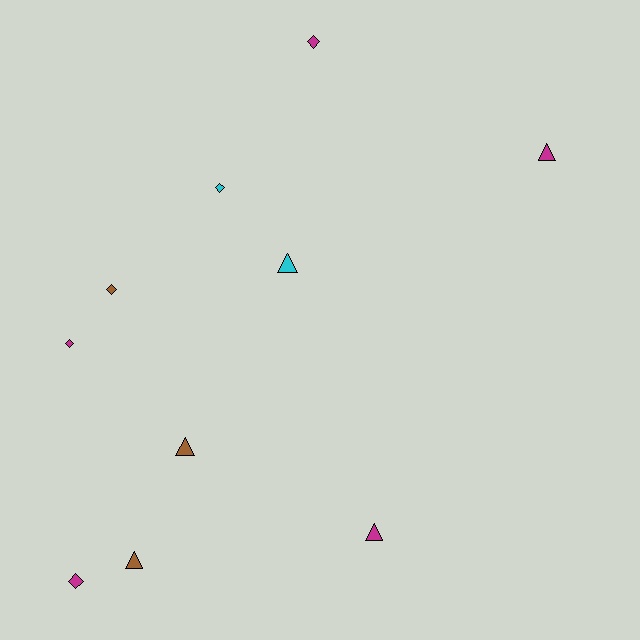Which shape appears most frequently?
Triangle, with 5 objects.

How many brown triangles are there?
There are 2 brown triangles.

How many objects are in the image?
There are 10 objects.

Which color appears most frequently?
Magenta, with 5 objects.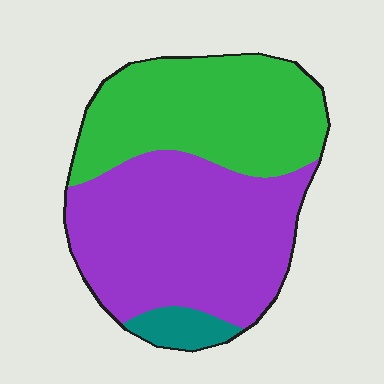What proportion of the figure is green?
Green covers about 40% of the figure.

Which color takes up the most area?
Purple, at roughly 55%.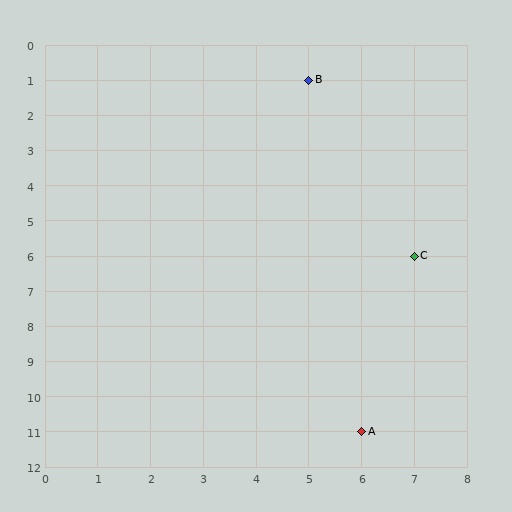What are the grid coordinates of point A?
Point A is at grid coordinates (6, 11).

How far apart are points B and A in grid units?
Points B and A are 1 column and 10 rows apart (about 10.0 grid units diagonally).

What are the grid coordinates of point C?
Point C is at grid coordinates (7, 6).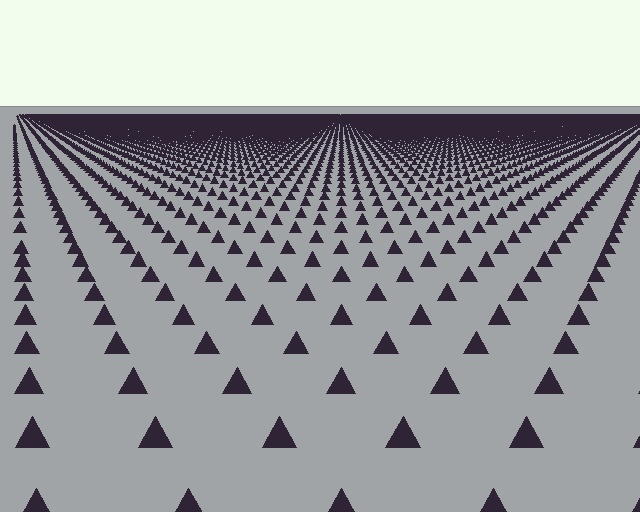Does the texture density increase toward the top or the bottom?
Density increases toward the top.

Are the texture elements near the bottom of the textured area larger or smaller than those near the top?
Larger. Near the bottom, elements are closer to the viewer and appear at a bigger on-screen size.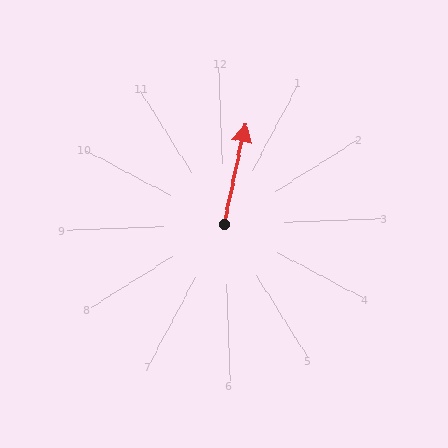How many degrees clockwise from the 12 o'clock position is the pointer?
Approximately 14 degrees.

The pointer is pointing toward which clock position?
Roughly 12 o'clock.